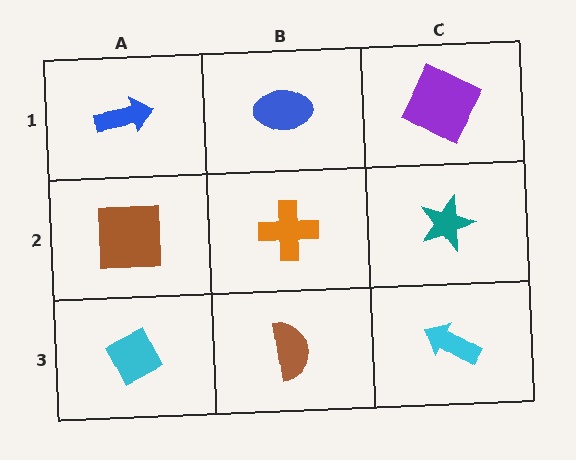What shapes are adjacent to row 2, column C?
A purple square (row 1, column C), a cyan arrow (row 3, column C), an orange cross (row 2, column B).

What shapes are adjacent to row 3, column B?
An orange cross (row 2, column B), a cyan diamond (row 3, column A), a cyan arrow (row 3, column C).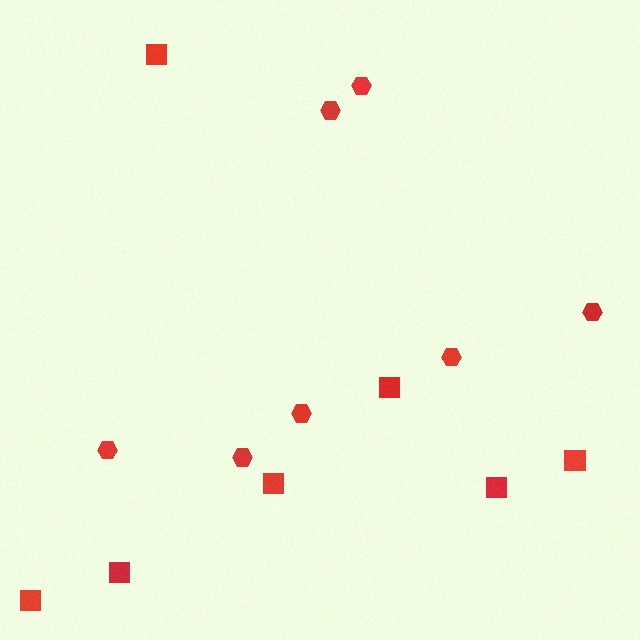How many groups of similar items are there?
There are 2 groups: one group of hexagons (7) and one group of squares (7).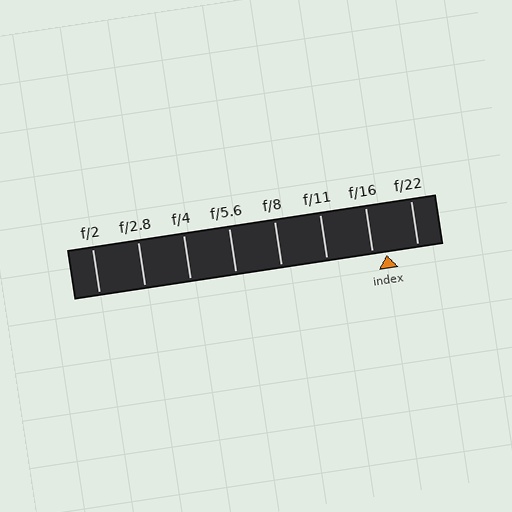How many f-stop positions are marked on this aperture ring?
There are 8 f-stop positions marked.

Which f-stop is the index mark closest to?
The index mark is closest to f/16.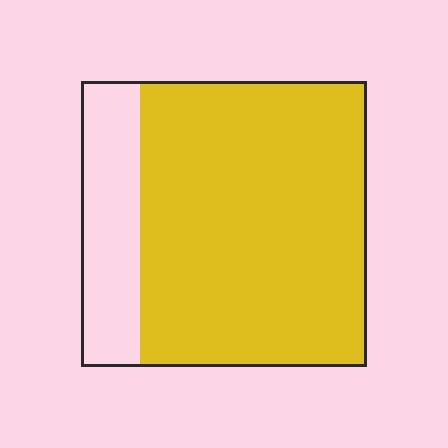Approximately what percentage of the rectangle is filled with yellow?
Approximately 80%.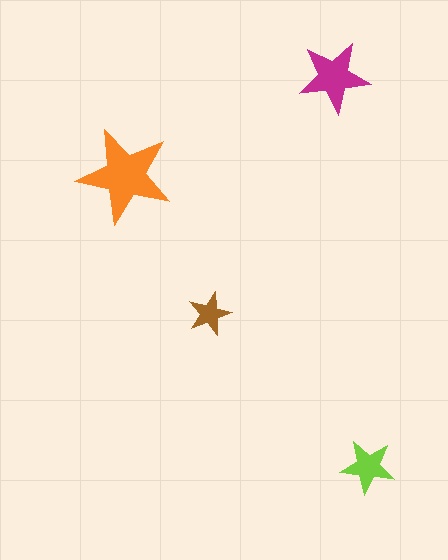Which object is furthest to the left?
The orange star is leftmost.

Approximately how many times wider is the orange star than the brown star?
About 2 times wider.